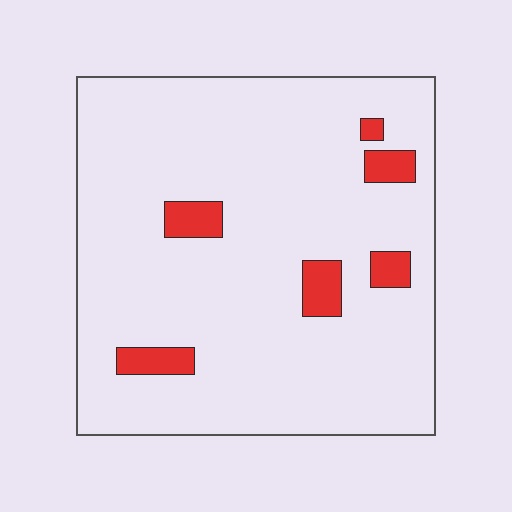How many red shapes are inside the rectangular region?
6.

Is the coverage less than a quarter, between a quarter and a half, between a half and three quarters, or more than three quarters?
Less than a quarter.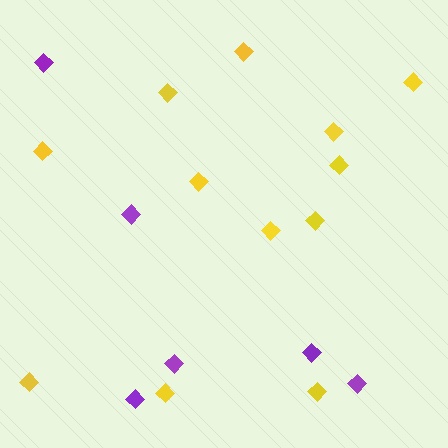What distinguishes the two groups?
There are 2 groups: one group of purple diamonds (6) and one group of yellow diamonds (12).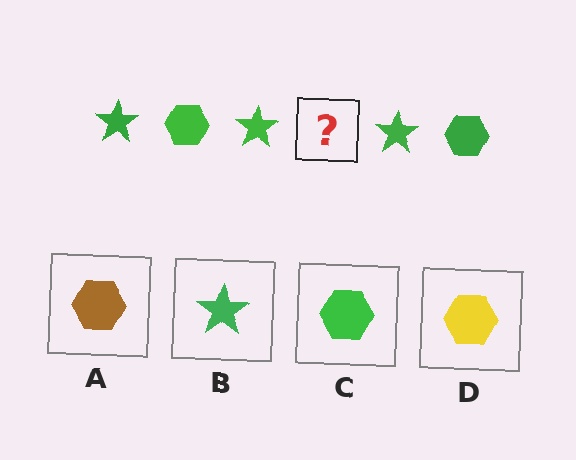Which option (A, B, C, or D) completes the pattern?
C.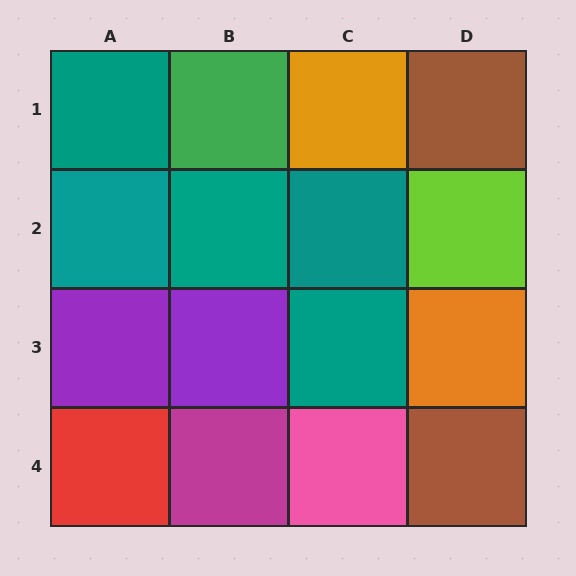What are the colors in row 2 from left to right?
Teal, teal, teal, lime.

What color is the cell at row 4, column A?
Red.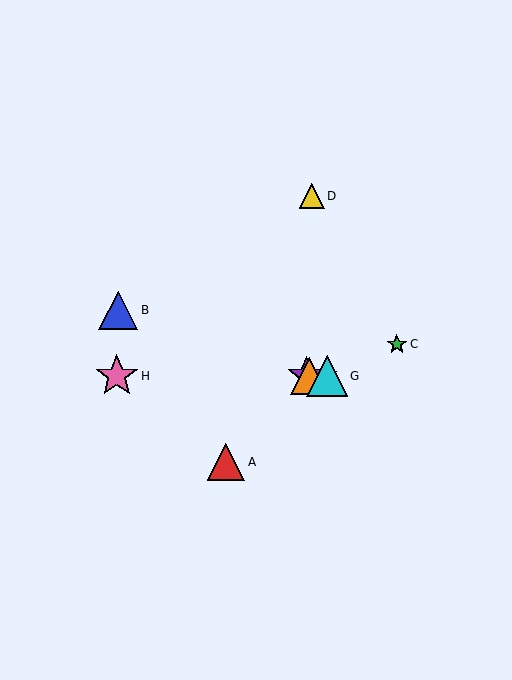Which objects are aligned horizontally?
Objects E, F, G, H are aligned horizontally.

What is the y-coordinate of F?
Object F is at y≈376.